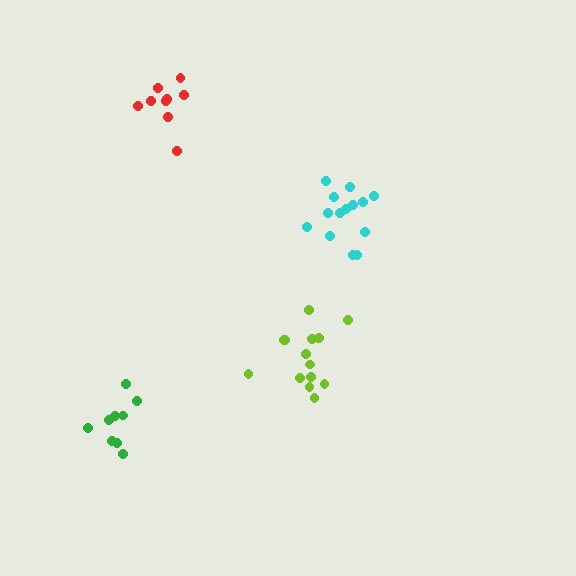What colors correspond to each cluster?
The clusters are colored: red, lime, cyan, green.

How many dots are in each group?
Group 1: 9 dots, Group 2: 14 dots, Group 3: 14 dots, Group 4: 9 dots (46 total).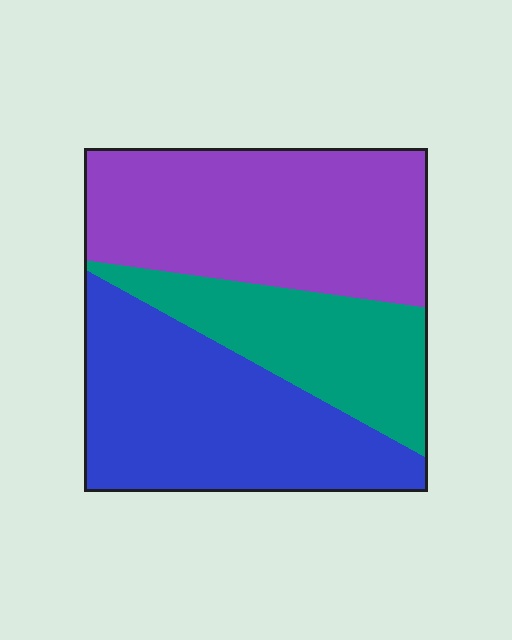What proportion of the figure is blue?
Blue takes up about three eighths (3/8) of the figure.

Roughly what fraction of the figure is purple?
Purple takes up about two fifths (2/5) of the figure.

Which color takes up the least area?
Teal, at roughly 25%.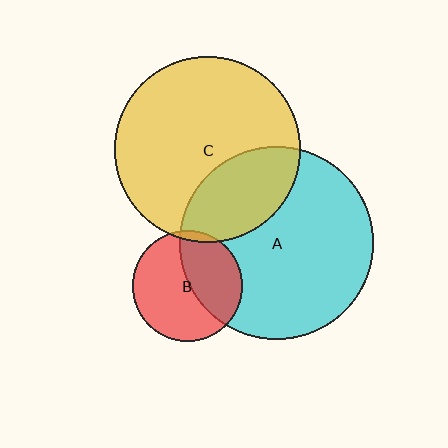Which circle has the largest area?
Circle A (cyan).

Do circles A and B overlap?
Yes.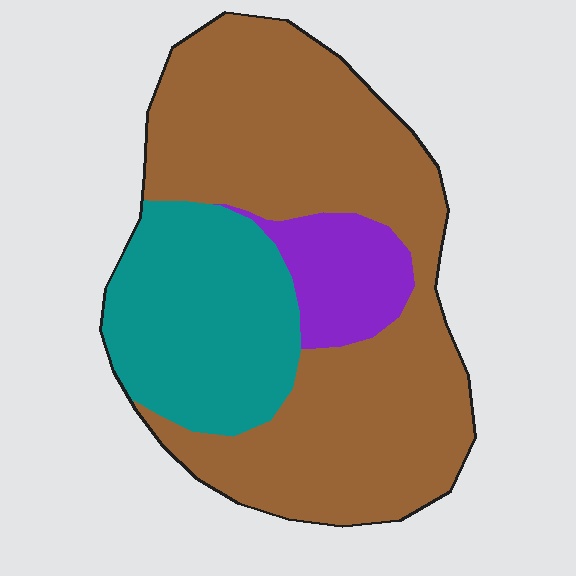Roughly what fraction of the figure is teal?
Teal takes up between a quarter and a half of the figure.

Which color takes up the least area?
Purple, at roughly 10%.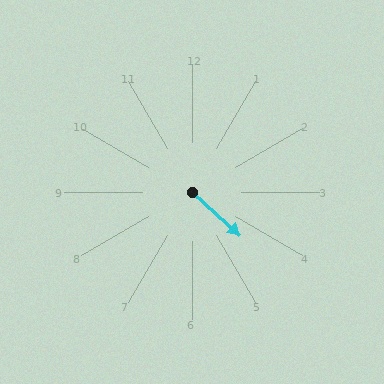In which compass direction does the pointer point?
Southeast.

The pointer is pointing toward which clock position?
Roughly 4 o'clock.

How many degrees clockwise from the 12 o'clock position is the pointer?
Approximately 132 degrees.